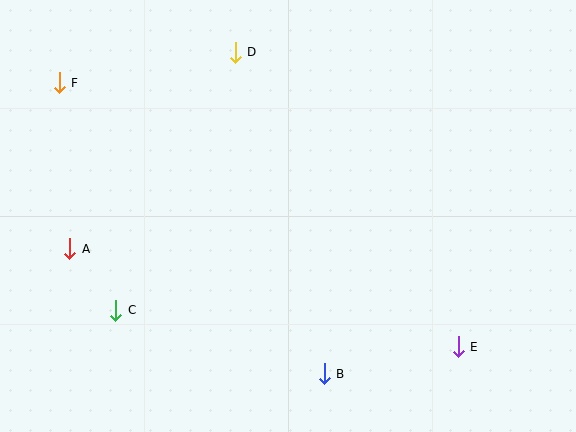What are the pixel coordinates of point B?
Point B is at (324, 374).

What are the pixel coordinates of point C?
Point C is at (116, 310).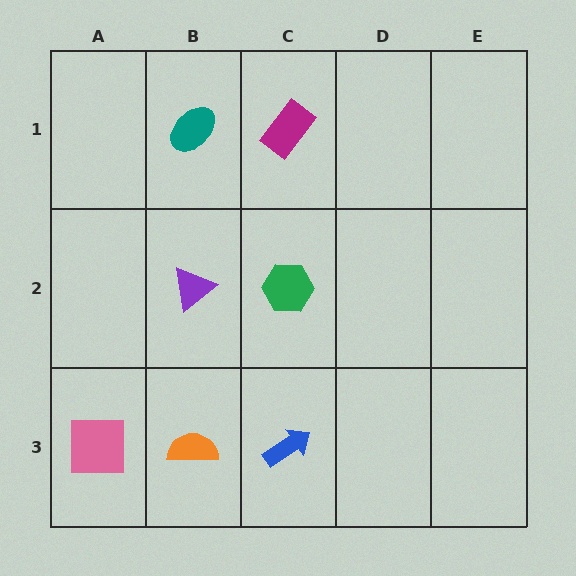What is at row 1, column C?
A magenta rectangle.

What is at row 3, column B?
An orange semicircle.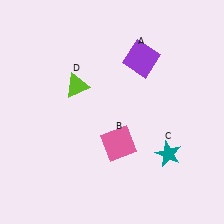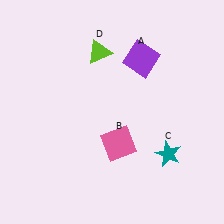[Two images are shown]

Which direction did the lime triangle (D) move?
The lime triangle (D) moved up.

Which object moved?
The lime triangle (D) moved up.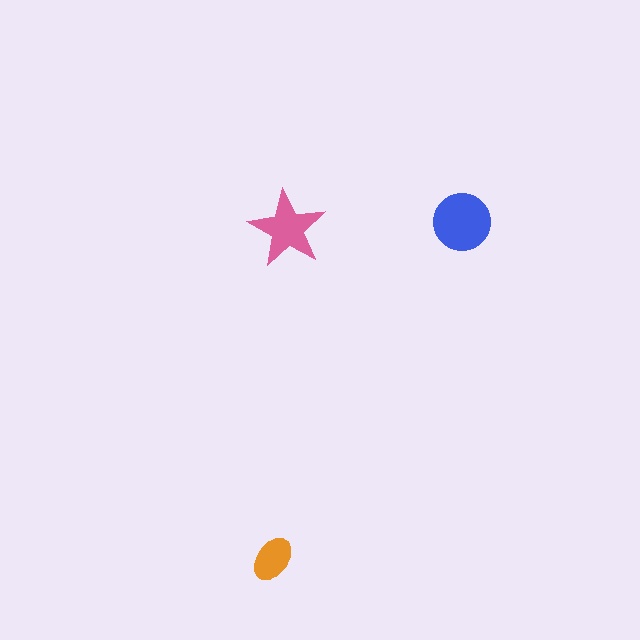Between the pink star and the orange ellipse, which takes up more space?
The pink star.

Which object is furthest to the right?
The blue circle is rightmost.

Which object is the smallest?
The orange ellipse.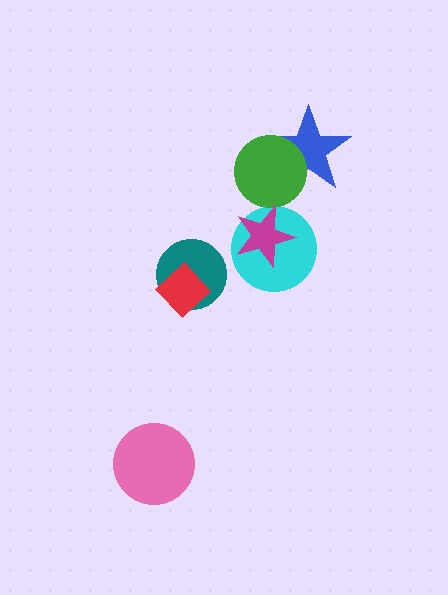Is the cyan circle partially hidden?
Yes, it is partially covered by another shape.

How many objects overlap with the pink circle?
0 objects overlap with the pink circle.